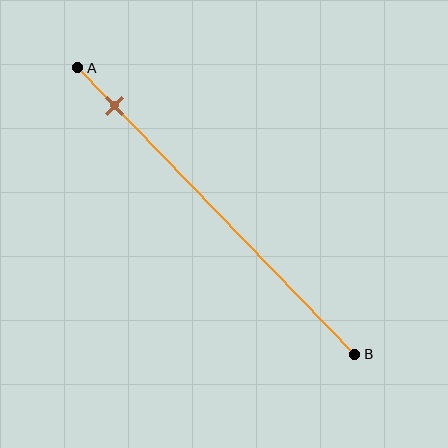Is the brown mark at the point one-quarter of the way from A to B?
No, the mark is at about 15% from A, not at the 25% one-quarter point.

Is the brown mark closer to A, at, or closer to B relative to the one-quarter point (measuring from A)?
The brown mark is closer to point A than the one-quarter point of segment AB.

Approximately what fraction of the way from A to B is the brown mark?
The brown mark is approximately 15% of the way from A to B.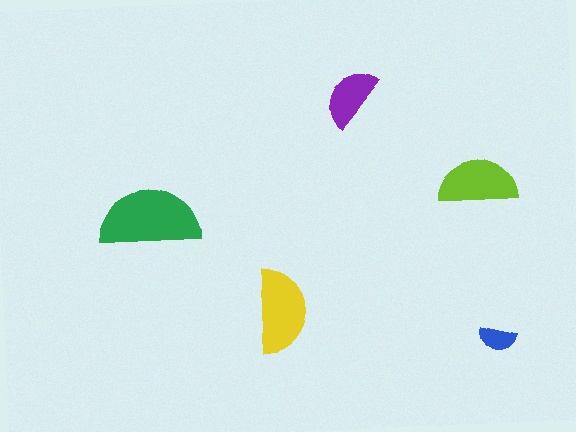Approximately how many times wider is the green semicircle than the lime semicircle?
About 1.5 times wider.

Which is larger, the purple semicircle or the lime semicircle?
The lime one.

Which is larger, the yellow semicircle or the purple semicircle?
The yellow one.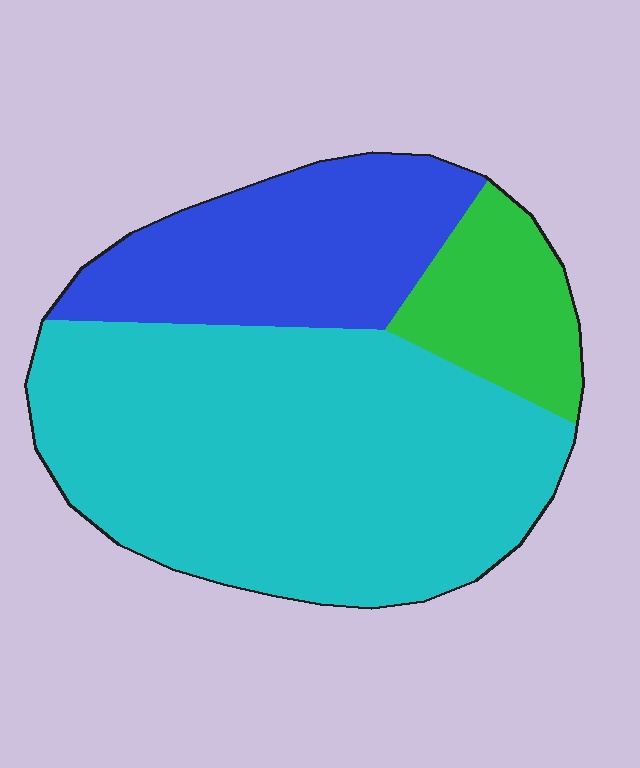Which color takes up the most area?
Cyan, at roughly 60%.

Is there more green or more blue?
Blue.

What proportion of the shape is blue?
Blue covers about 25% of the shape.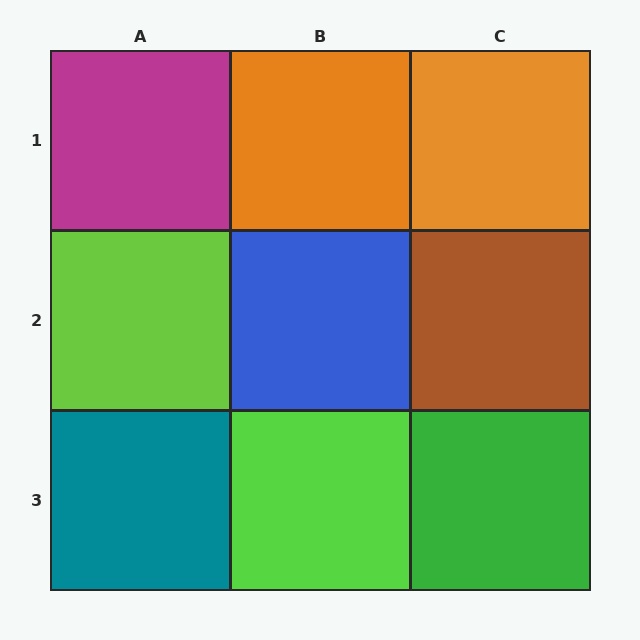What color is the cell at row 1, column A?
Magenta.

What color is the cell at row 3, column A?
Teal.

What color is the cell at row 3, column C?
Green.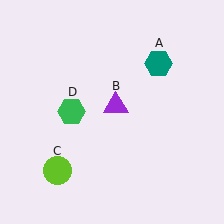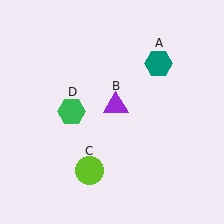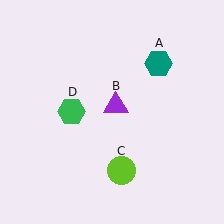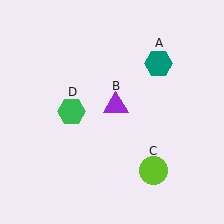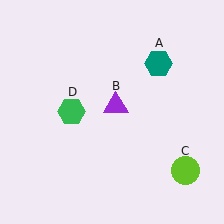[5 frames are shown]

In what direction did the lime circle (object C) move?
The lime circle (object C) moved right.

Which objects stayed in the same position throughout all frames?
Teal hexagon (object A) and purple triangle (object B) and green hexagon (object D) remained stationary.